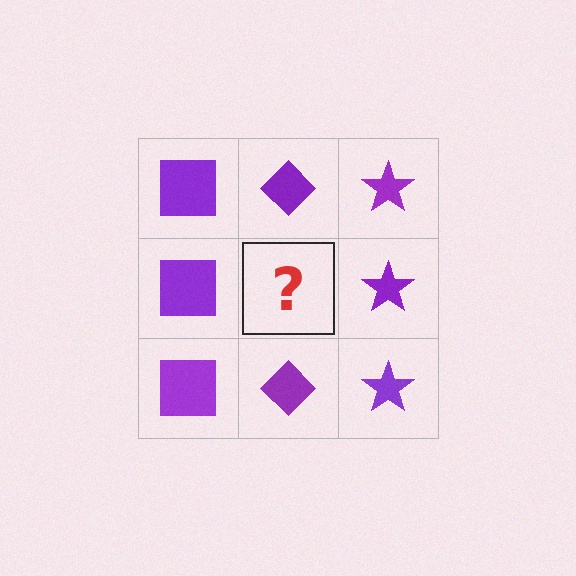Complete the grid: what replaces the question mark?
The question mark should be replaced with a purple diamond.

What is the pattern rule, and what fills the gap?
The rule is that each column has a consistent shape. The gap should be filled with a purple diamond.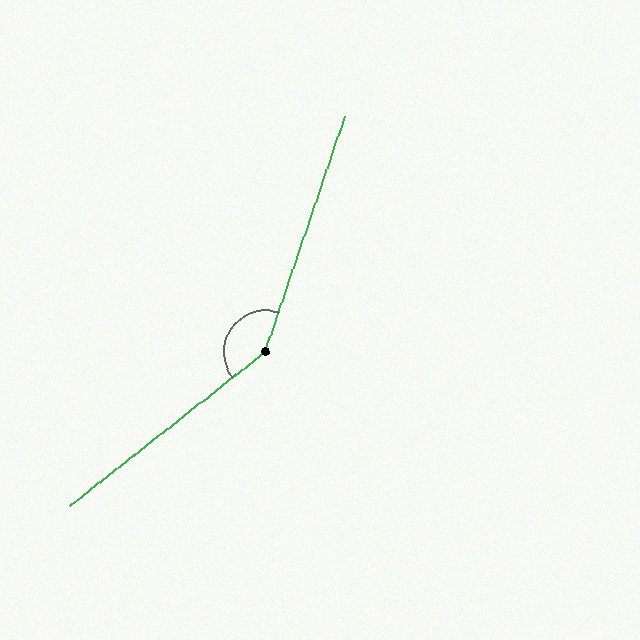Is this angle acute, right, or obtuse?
It is obtuse.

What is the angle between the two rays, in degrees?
Approximately 147 degrees.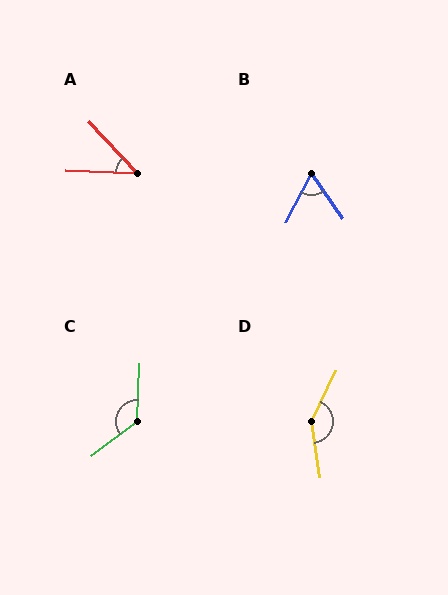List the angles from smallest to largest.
A (45°), B (62°), C (130°), D (145°).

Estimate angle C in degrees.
Approximately 130 degrees.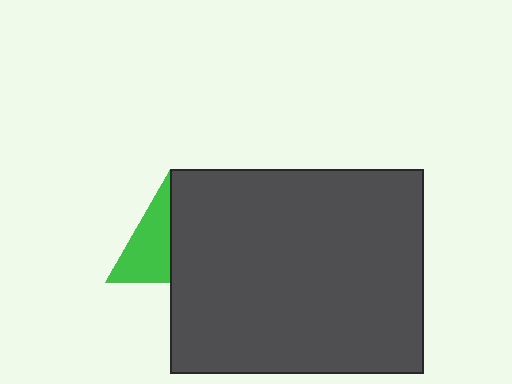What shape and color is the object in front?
The object in front is a dark gray rectangle.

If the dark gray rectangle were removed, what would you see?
You would see the complete green triangle.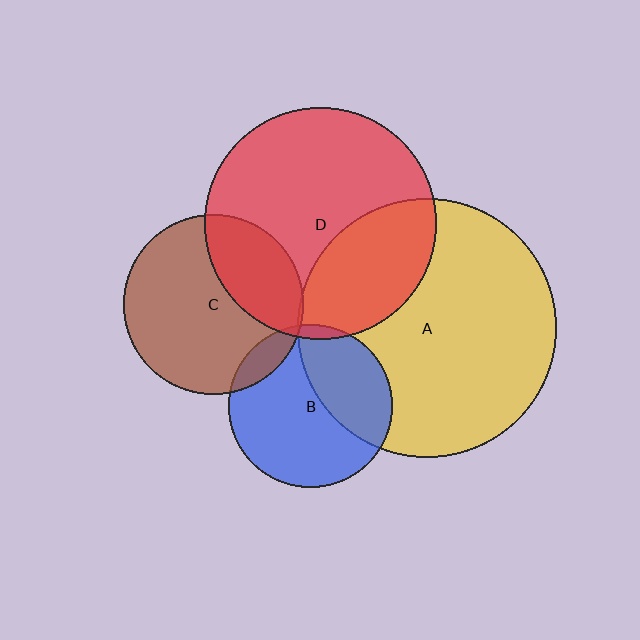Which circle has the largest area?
Circle A (yellow).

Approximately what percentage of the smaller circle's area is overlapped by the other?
Approximately 30%.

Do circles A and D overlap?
Yes.